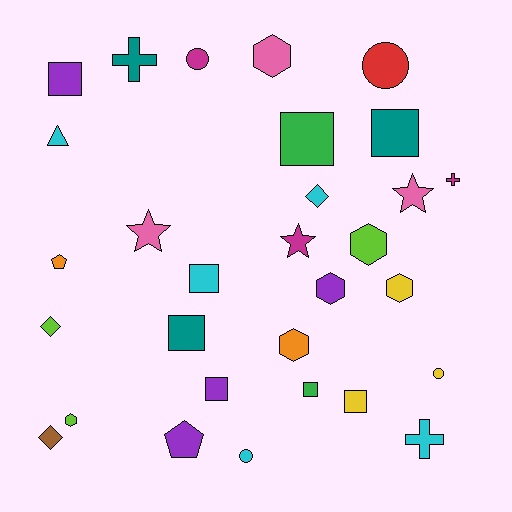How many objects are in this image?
There are 30 objects.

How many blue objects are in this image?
There are no blue objects.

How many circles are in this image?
There are 4 circles.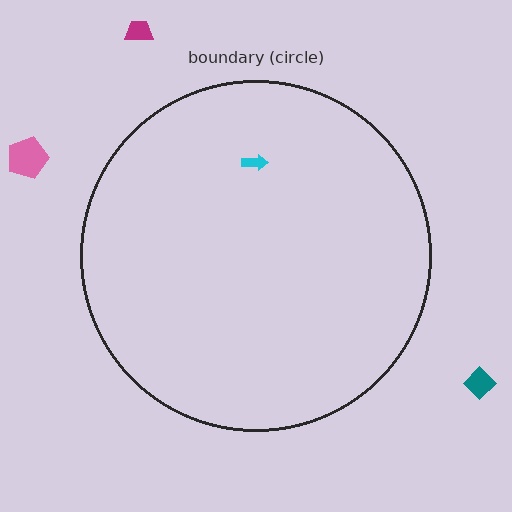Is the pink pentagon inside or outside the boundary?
Outside.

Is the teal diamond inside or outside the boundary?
Outside.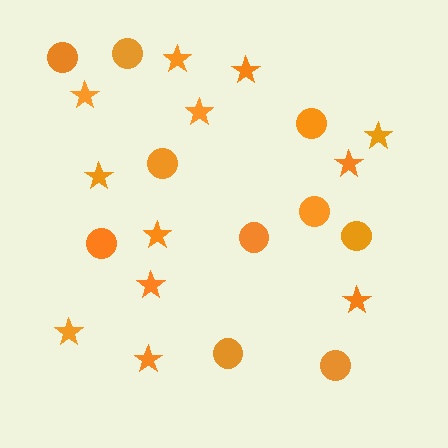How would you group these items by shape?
There are 2 groups: one group of stars (12) and one group of circles (10).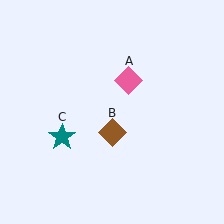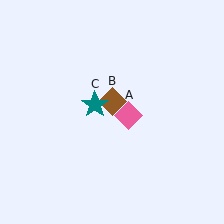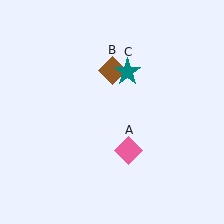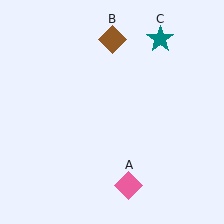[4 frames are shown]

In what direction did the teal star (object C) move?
The teal star (object C) moved up and to the right.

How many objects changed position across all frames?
3 objects changed position: pink diamond (object A), brown diamond (object B), teal star (object C).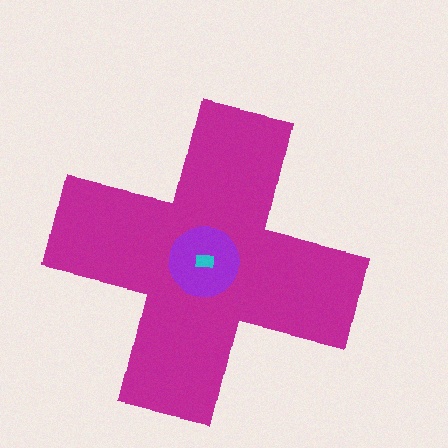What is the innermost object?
The cyan rectangle.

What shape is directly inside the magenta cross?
The purple circle.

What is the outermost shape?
The magenta cross.